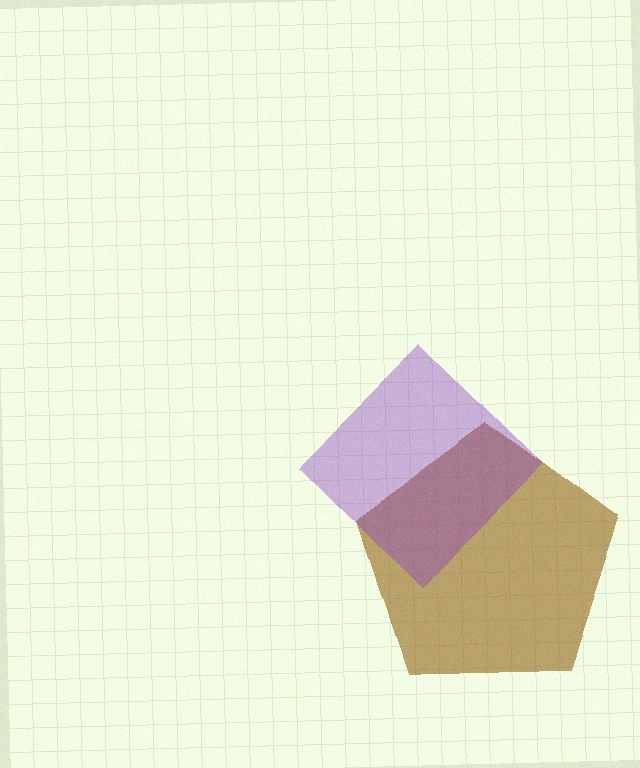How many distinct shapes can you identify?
There are 2 distinct shapes: a brown pentagon, a purple diamond.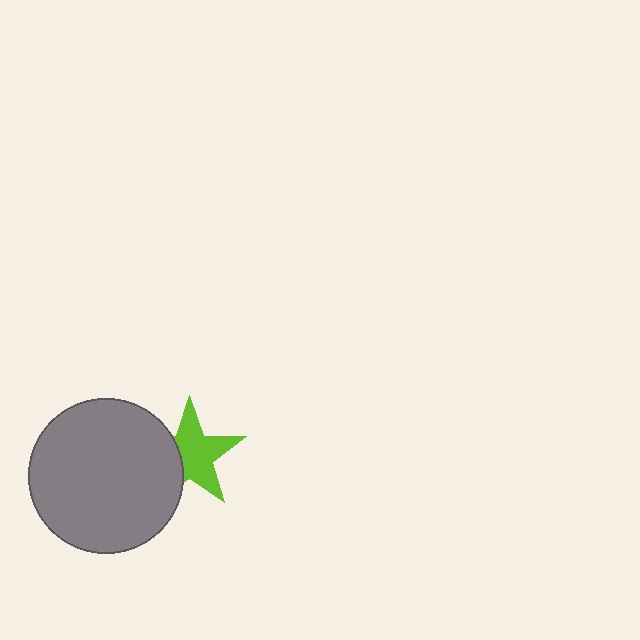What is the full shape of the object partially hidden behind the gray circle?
The partially hidden object is a lime star.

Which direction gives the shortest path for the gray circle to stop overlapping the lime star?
Moving left gives the shortest separation.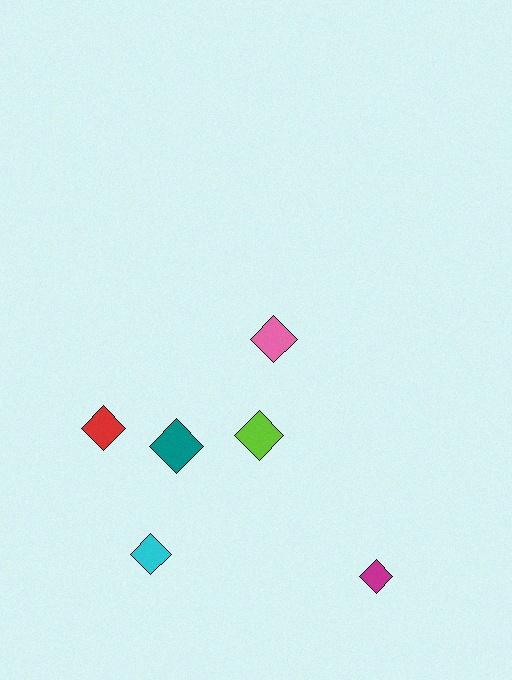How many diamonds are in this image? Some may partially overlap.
There are 6 diamonds.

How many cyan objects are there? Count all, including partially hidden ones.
There is 1 cyan object.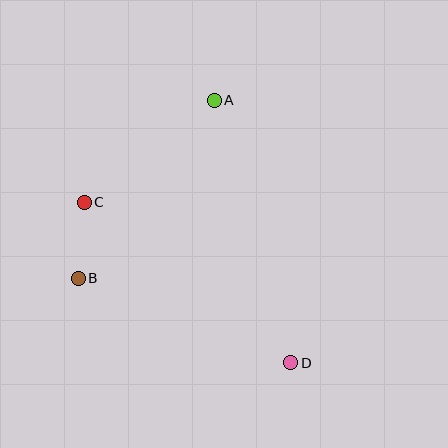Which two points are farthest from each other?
Points A and D are farthest from each other.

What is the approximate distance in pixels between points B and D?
The distance between B and D is approximately 229 pixels.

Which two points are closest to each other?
Points B and C are closest to each other.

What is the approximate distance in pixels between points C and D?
The distance between C and D is approximately 262 pixels.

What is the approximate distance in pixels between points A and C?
The distance between A and C is approximately 166 pixels.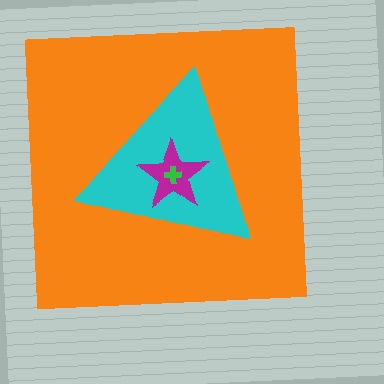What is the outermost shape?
The orange square.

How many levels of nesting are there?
4.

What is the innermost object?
The green cross.